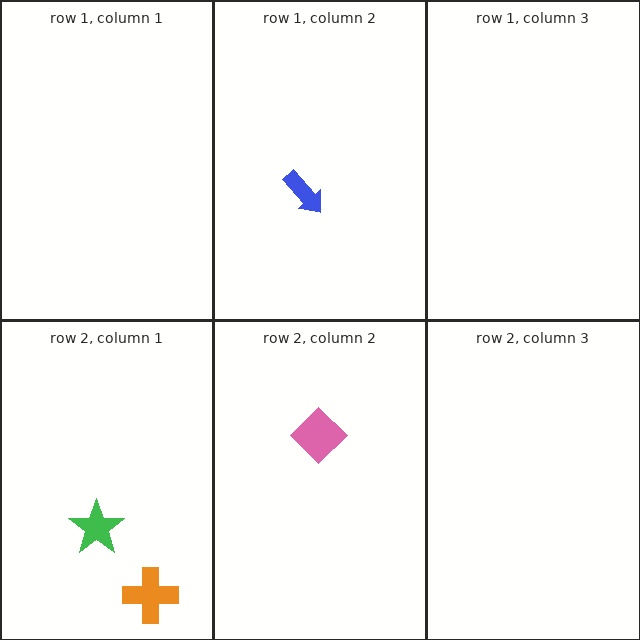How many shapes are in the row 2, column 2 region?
1.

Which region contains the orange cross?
The row 2, column 1 region.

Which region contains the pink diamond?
The row 2, column 2 region.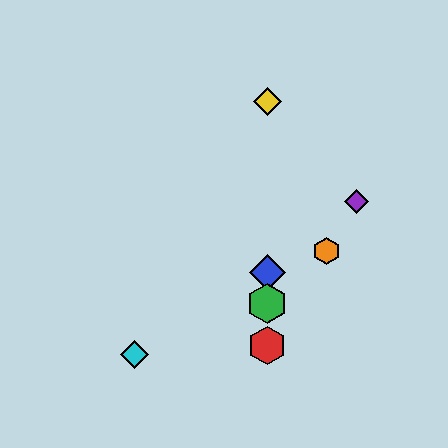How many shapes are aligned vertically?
4 shapes (the red hexagon, the blue diamond, the green hexagon, the yellow diamond) are aligned vertically.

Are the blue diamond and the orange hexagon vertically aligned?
No, the blue diamond is at x≈267 and the orange hexagon is at x≈326.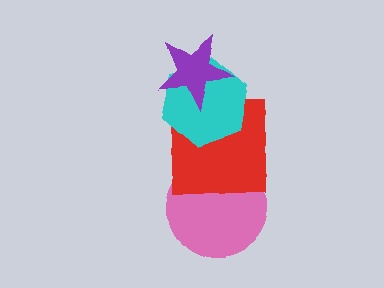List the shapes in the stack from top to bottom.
From top to bottom: the purple star, the cyan hexagon, the red square, the pink circle.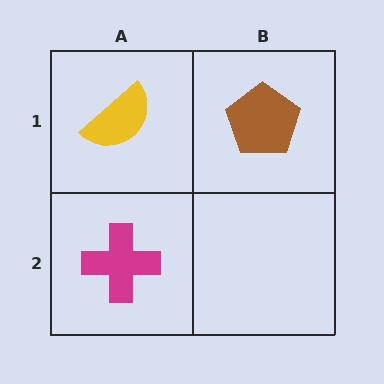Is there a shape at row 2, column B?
No, that cell is empty.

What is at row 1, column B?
A brown pentagon.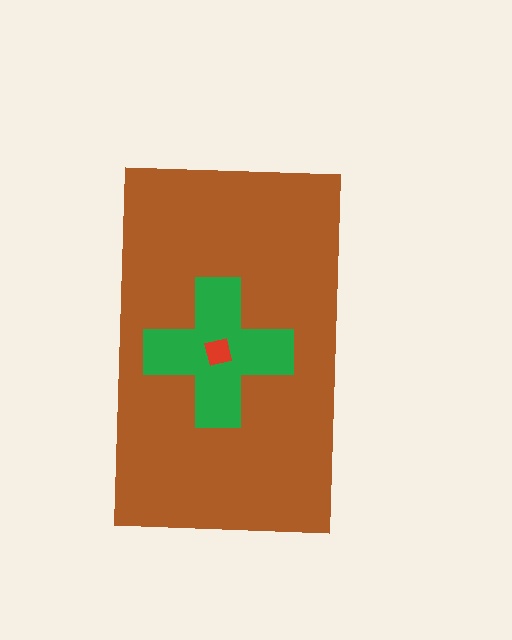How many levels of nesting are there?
3.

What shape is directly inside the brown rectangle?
The green cross.